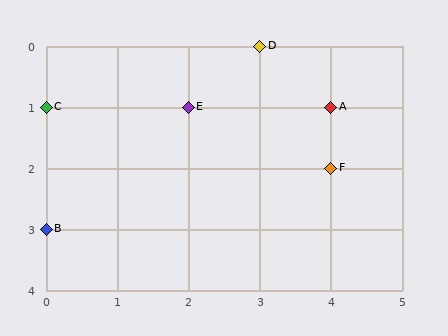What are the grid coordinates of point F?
Point F is at grid coordinates (4, 2).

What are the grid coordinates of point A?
Point A is at grid coordinates (4, 1).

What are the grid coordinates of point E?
Point E is at grid coordinates (2, 1).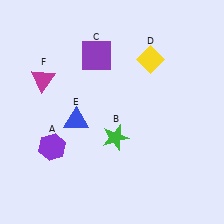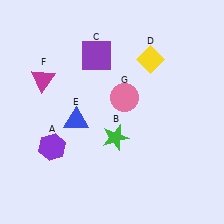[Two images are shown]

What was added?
A pink circle (G) was added in Image 2.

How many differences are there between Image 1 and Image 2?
There is 1 difference between the two images.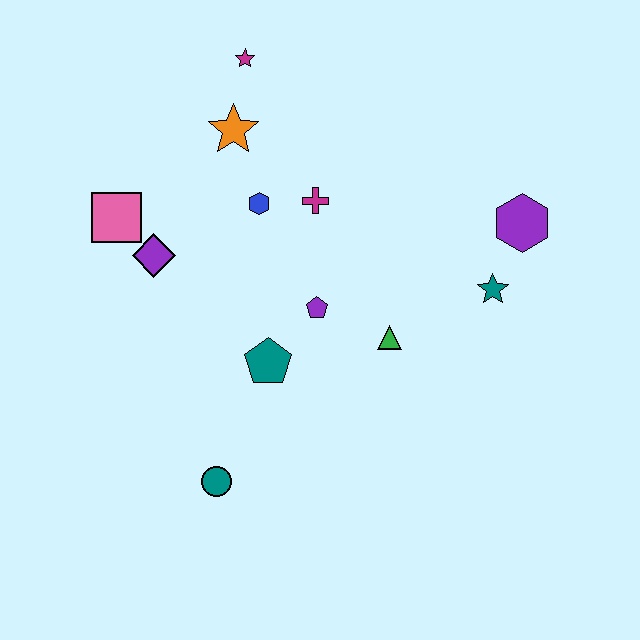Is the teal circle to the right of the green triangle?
No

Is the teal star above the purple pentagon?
Yes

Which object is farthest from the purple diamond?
The purple hexagon is farthest from the purple diamond.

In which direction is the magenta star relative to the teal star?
The magenta star is to the left of the teal star.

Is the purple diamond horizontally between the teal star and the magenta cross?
No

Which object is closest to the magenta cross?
The blue hexagon is closest to the magenta cross.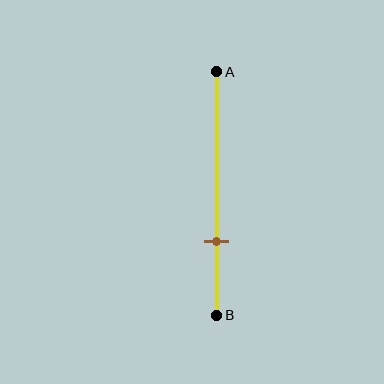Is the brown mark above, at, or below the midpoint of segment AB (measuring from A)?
The brown mark is below the midpoint of segment AB.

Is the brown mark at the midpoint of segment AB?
No, the mark is at about 70% from A, not at the 50% midpoint.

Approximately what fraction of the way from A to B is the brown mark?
The brown mark is approximately 70% of the way from A to B.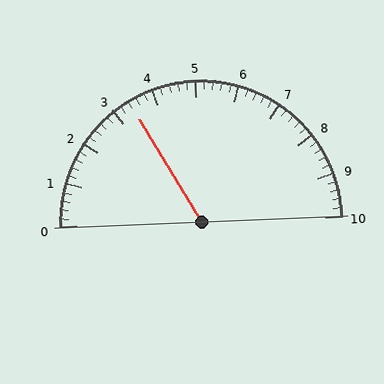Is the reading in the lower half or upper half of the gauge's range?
The reading is in the lower half of the range (0 to 10).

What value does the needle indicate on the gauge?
The needle indicates approximately 3.4.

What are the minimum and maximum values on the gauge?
The gauge ranges from 0 to 10.